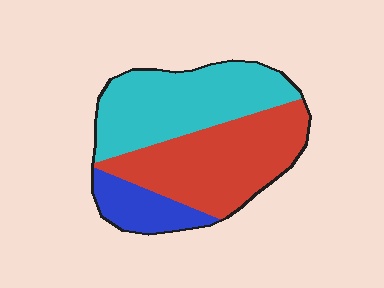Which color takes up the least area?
Blue, at roughly 15%.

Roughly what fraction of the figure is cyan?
Cyan takes up about two fifths (2/5) of the figure.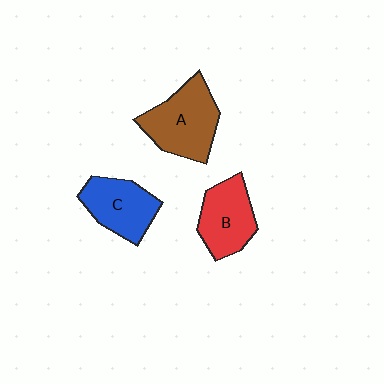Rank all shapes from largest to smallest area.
From largest to smallest: A (brown), C (blue), B (red).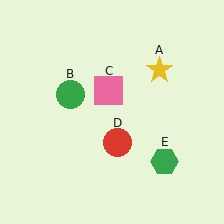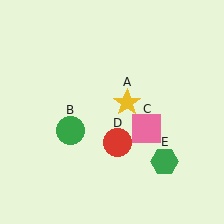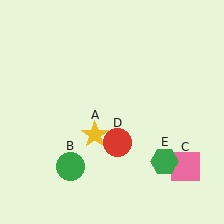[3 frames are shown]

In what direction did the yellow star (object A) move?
The yellow star (object A) moved down and to the left.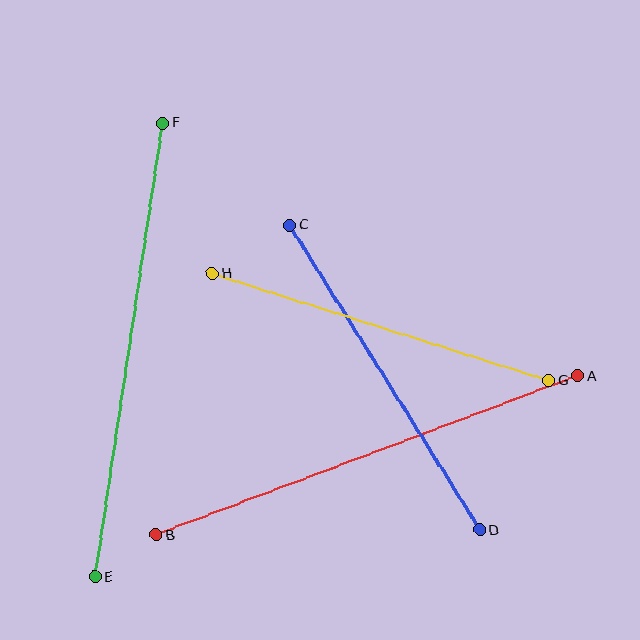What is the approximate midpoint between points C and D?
The midpoint is at approximately (385, 378) pixels.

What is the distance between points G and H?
The distance is approximately 353 pixels.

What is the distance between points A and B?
The distance is approximately 450 pixels.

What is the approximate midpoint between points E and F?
The midpoint is at approximately (129, 350) pixels.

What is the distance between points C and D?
The distance is approximately 360 pixels.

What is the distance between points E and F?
The distance is approximately 458 pixels.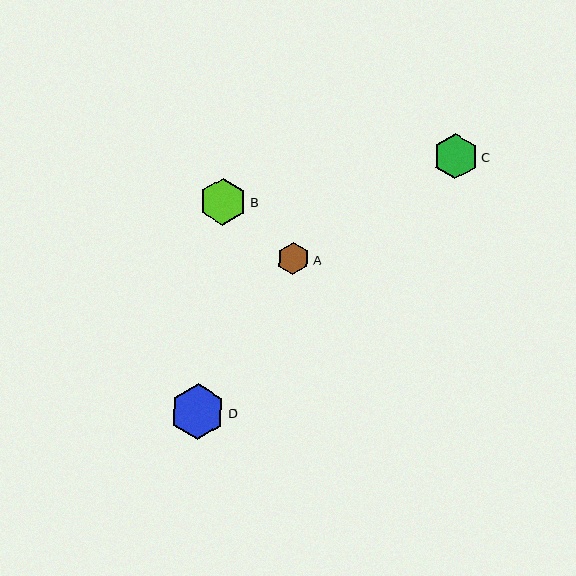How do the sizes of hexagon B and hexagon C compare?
Hexagon B and hexagon C are approximately the same size.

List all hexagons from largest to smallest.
From largest to smallest: D, B, C, A.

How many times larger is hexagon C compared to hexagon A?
Hexagon C is approximately 1.4 times the size of hexagon A.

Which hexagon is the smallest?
Hexagon A is the smallest with a size of approximately 32 pixels.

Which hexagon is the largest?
Hexagon D is the largest with a size of approximately 55 pixels.